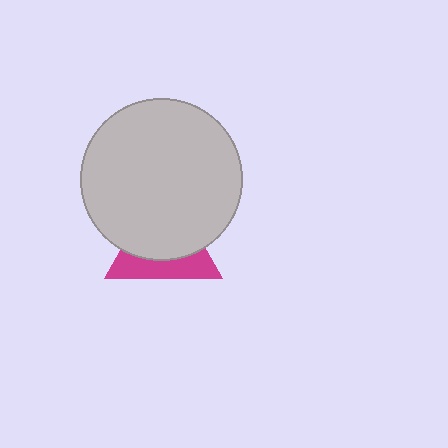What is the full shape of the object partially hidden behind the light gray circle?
The partially hidden object is a magenta triangle.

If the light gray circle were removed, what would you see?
You would see the complete magenta triangle.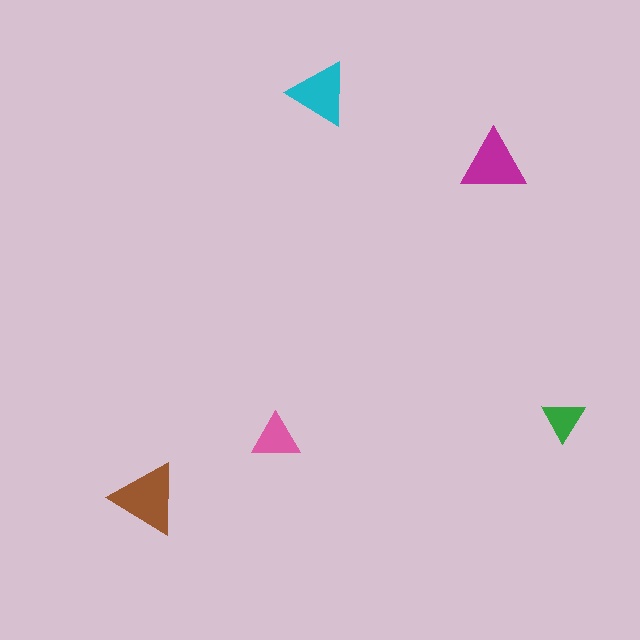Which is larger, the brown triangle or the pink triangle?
The brown one.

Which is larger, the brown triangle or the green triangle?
The brown one.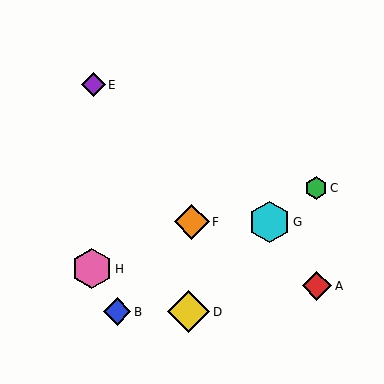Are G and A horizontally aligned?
No, G is at y≈222 and A is at y≈286.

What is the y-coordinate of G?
Object G is at y≈222.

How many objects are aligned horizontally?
2 objects (F, G) are aligned horizontally.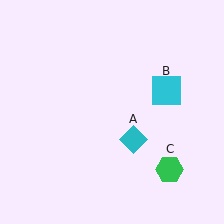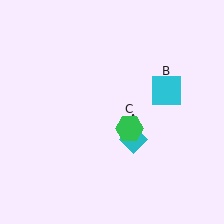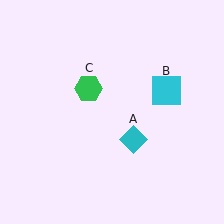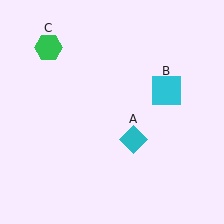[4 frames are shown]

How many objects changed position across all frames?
1 object changed position: green hexagon (object C).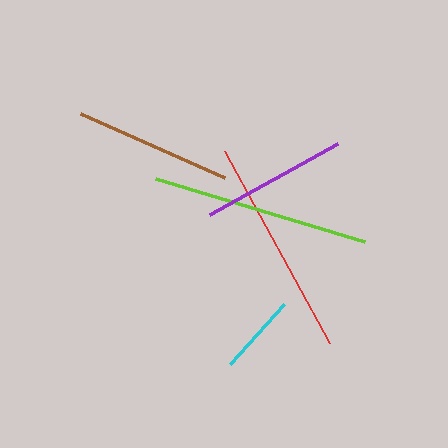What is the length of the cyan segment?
The cyan segment is approximately 81 pixels long.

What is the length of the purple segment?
The purple segment is approximately 146 pixels long.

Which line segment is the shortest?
The cyan line is the shortest at approximately 81 pixels.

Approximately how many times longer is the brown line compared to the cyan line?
The brown line is approximately 1.9 times the length of the cyan line.